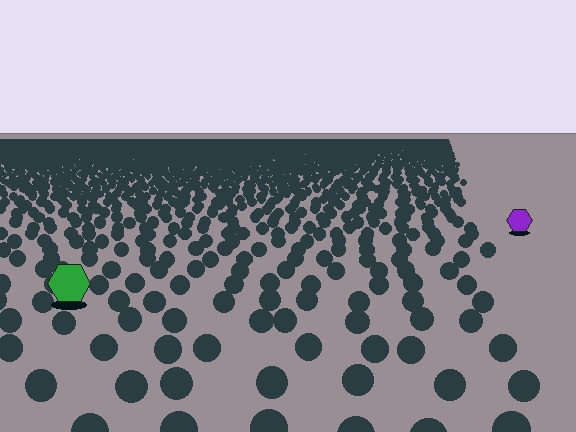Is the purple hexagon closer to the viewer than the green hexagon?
No. The green hexagon is closer — you can tell from the texture gradient: the ground texture is coarser near it.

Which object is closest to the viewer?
The green hexagon is closest. The texture marks near it are larger and more spread out.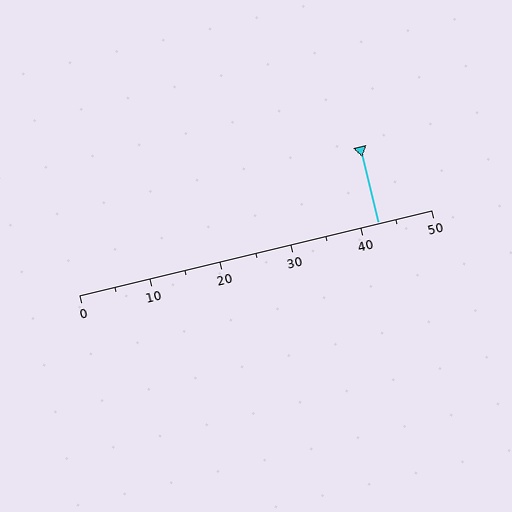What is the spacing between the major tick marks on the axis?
The major ticks are spaced 10 apart.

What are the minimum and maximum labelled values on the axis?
The axis runs from 0 to 50.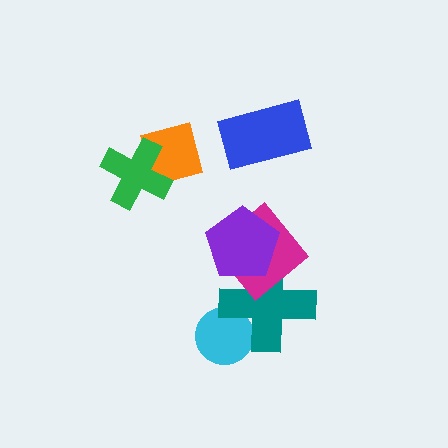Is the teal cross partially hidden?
Yes, it is partially covered by another shape.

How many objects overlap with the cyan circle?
1 object overlaps with the cyan circle.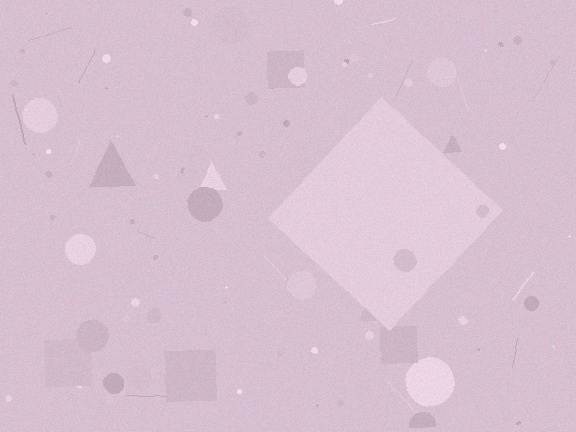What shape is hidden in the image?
A diamond is hidden in the image.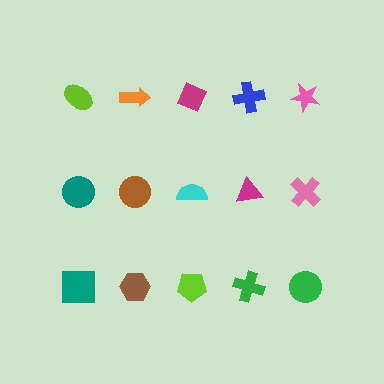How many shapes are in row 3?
5 shapes.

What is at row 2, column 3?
A cyan semicircle.